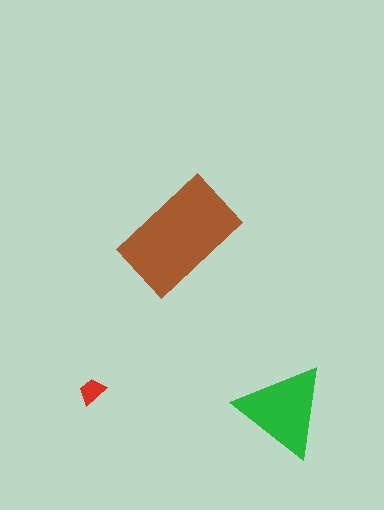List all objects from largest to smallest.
The brown rectangle, the green triangle, the red trapezoid.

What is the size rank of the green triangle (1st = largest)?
2nd.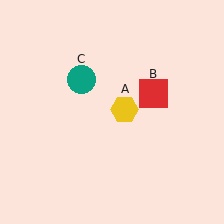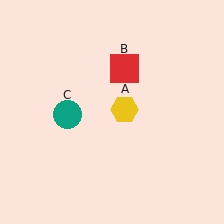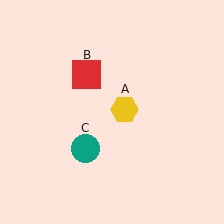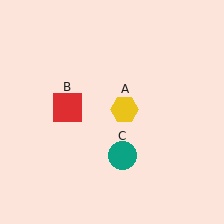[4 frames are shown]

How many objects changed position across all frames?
2 objects changed position: red square (object B), teal circle (object C).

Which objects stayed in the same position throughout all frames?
Yellow hexagon (object A) remained stationary.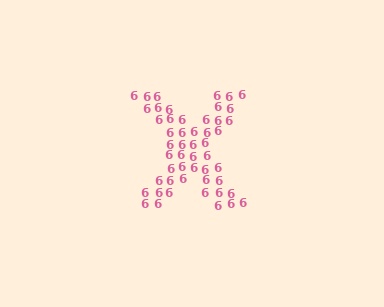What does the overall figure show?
The overall figure shows the letter X.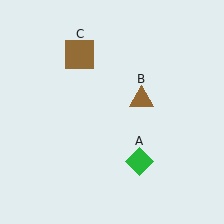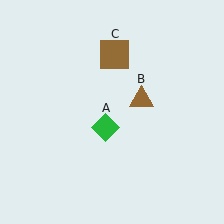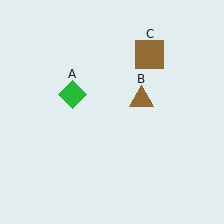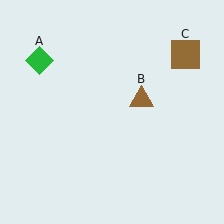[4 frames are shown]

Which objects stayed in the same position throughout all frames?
Brown triangle (object B) remained stationary.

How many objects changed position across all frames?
2 objects changed position: green diamond (object A), brown square (object C).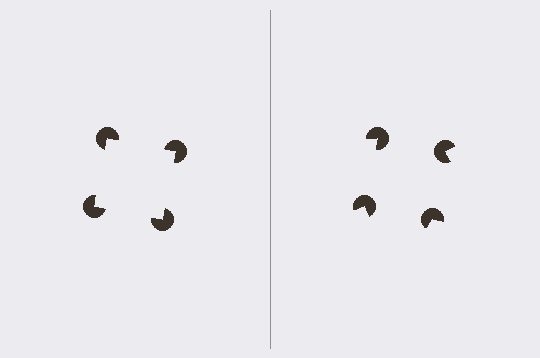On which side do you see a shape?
An illusory square appears on the left side. On the right side the wedge cuts are rotated, so no coherent shape forms.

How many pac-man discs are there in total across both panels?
8 — 4 on each side.